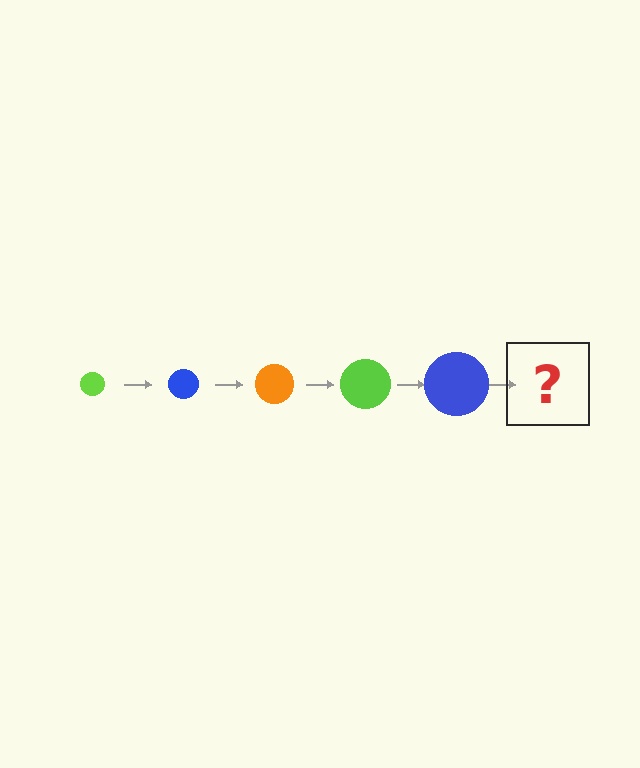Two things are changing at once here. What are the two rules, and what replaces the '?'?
The two rules are that the circle grows larger each step and the color cycles through lime, blue, and orange. The '?' should be an orange circle, larger than the previous one.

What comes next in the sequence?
The next element should be an orange circle, larger than the previous one.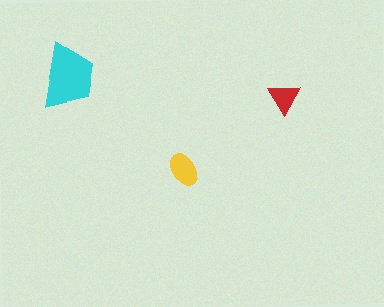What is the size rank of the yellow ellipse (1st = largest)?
2nd.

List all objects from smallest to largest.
The red triangle, the yellow ellipse, the cyan trapezoid.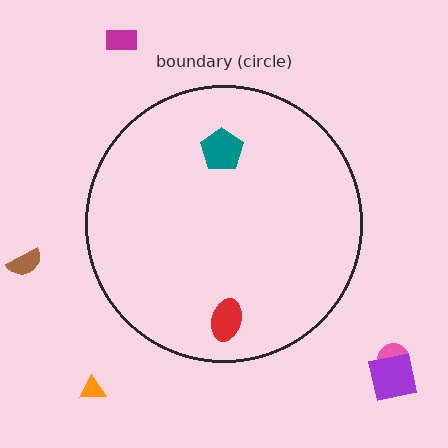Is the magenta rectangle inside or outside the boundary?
Outside.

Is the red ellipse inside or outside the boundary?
Inside.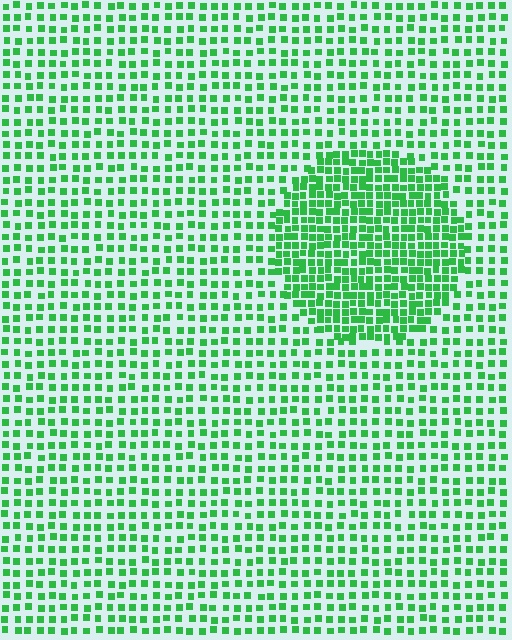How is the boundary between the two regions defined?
The boundary is defined by a change in element density (approximately 1.9x ratio). All elements are the same color, size, and shape.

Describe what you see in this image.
The image contains small green elements arranged at two different densities. A circle-shaped region is visible where the elements are more densely packed than the surrounding area.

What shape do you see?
I see a circle.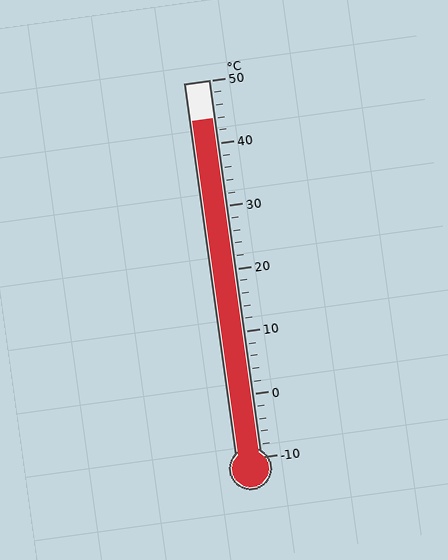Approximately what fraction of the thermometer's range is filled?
The thermometer is filled to approximately 90% of its range.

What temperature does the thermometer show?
The thermometer shows approximately 44°C.